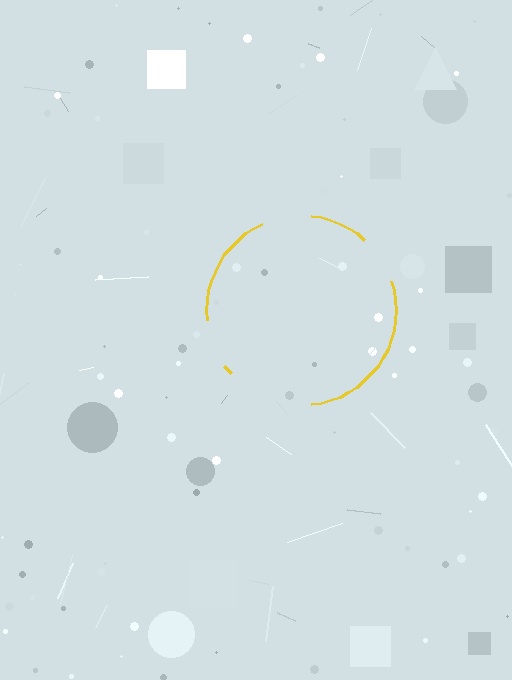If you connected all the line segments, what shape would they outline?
They would outline a circle.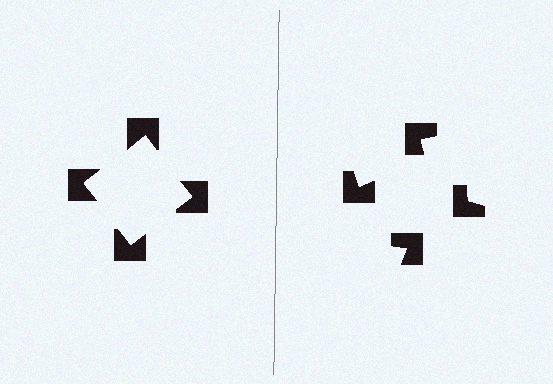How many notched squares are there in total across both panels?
8 — 4 on each side.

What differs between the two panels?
The notched squares are positioned identically on both sides; only the wedge orientations differ. On the left they align to a square; on the right they are misaligned.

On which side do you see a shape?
An illusory square appears on the left side. On the right side the wedge cuts are rotated, so no coherent shape forms.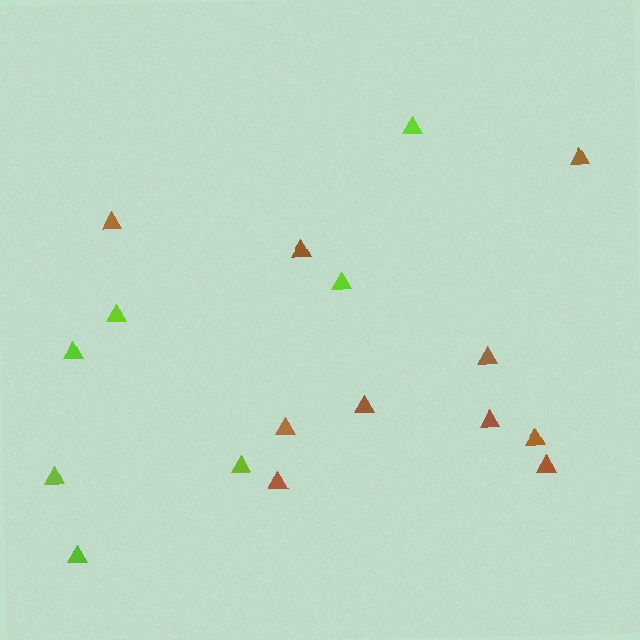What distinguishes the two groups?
There are 2 groups: one group of lime triangles (7) and one group of brown triangles (10).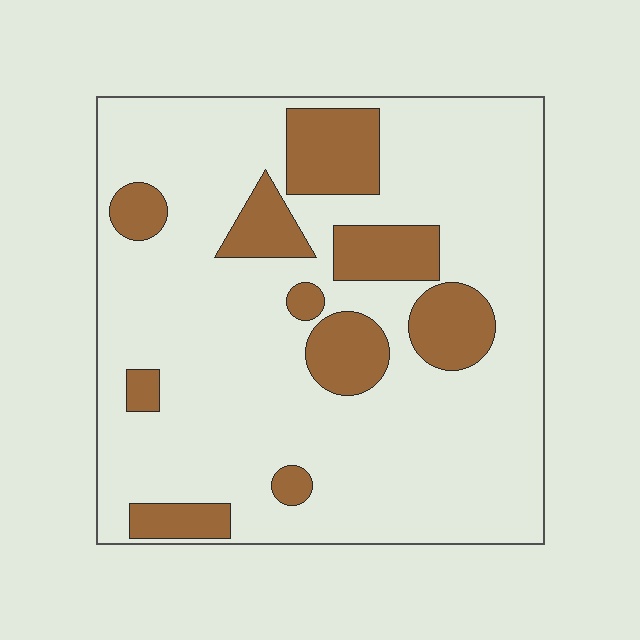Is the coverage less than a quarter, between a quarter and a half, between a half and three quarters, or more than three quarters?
Less than a quarter.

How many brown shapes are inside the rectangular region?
10.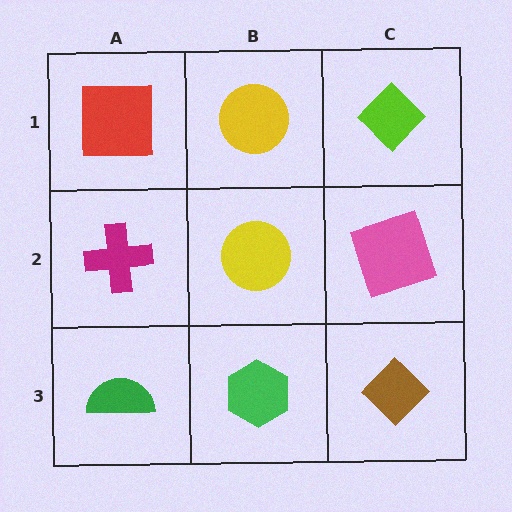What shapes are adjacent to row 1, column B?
A yellow circle (row 2, column B), a red square (row 1, column A), a lime diamond (row 1, column C).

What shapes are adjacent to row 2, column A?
A red square (row 1, column A), a green semicircle (row 3, column A), a yellow circle (row 2, column B).